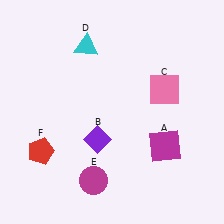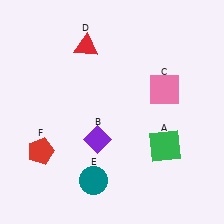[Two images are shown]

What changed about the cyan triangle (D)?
In Image 1, D is cyan. In Image 2, it changed to red.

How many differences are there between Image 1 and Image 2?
There are 3 differences between the two images.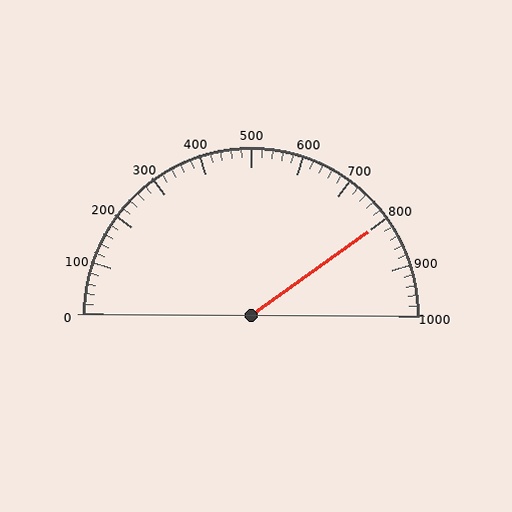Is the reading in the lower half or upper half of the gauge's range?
The reading is in the upper half of the range (0 to 1000).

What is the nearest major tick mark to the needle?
The nearest major tick mark is 800.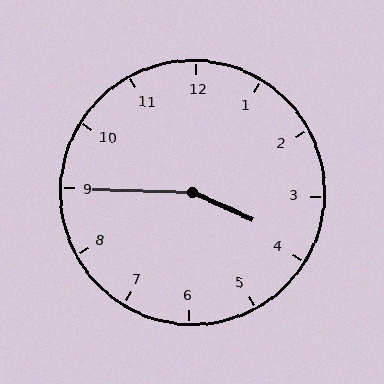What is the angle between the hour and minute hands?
Approximately 158 degrees.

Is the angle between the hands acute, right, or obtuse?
It is obtuse.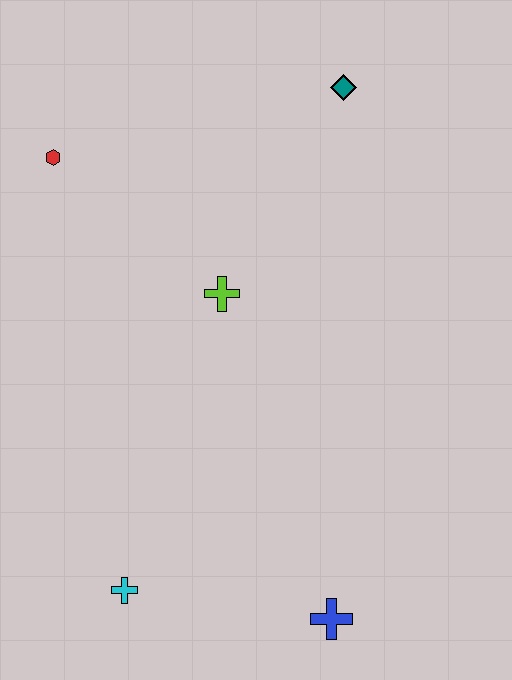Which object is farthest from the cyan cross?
The teal diamond is farthest from the cyan cross.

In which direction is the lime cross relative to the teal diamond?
The lime cross is below the teal diamond.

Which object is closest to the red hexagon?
The lime cross is closest to the red hexagon.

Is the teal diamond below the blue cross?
No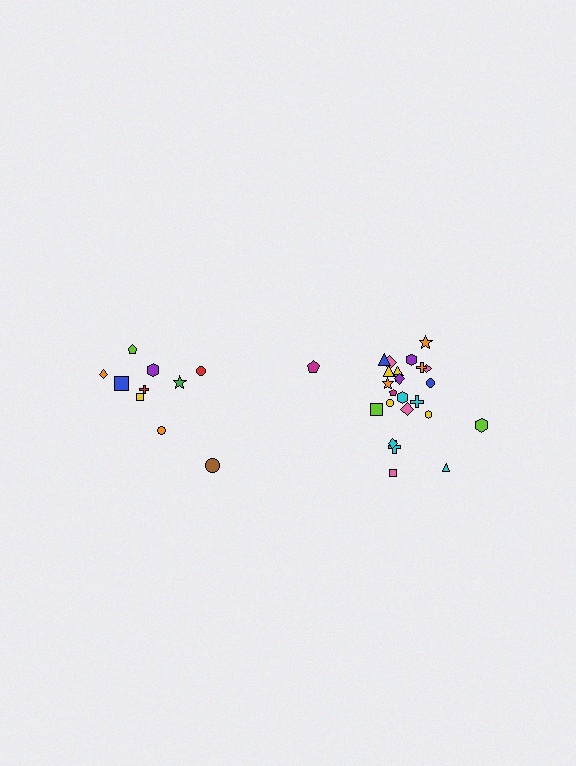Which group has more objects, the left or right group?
The right group.